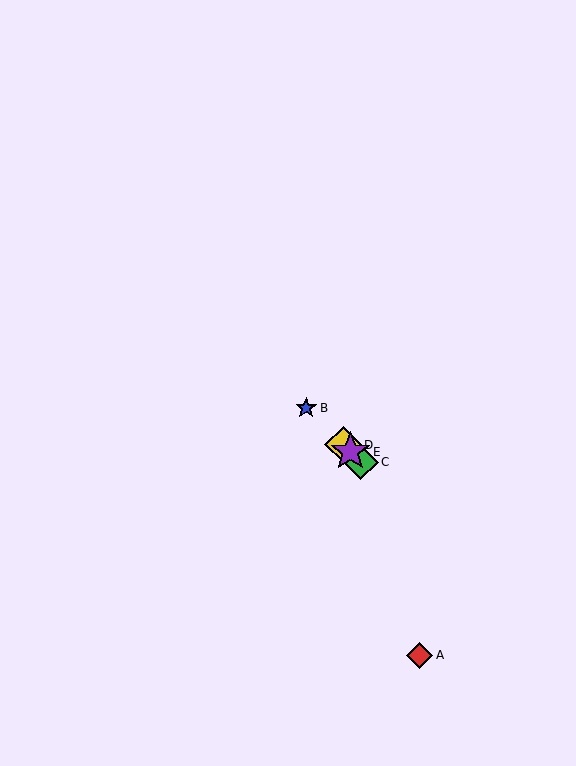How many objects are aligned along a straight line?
4 objects (B, C, D, E) are aligned along a straight line.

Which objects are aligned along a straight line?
Objects B, C, D, E are aligned along a straight line.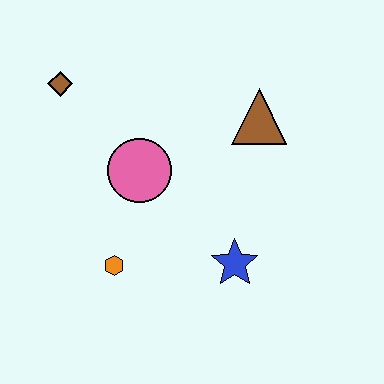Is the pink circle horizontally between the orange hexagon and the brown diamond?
No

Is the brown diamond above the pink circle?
Yes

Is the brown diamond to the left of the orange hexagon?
Yes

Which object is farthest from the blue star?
The brown diamond is farthest from the blue star.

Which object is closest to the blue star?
The orange hexagon is closest to the blue star.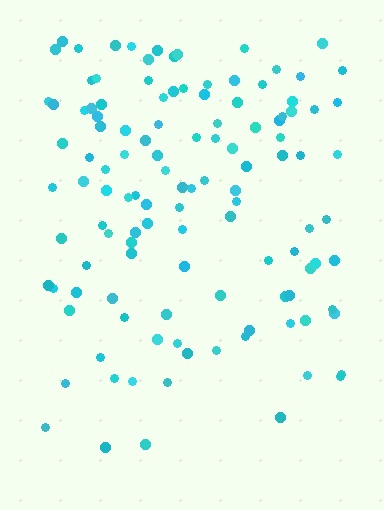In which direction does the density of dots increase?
From bottom to top, with the top side densest.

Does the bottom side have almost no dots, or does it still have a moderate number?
Still a moderate number, just noticeably fewer than the top.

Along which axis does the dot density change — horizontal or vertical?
Vertical.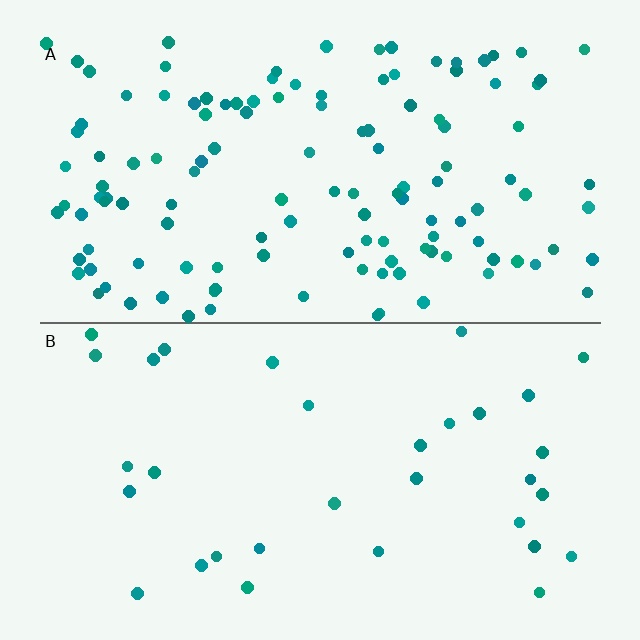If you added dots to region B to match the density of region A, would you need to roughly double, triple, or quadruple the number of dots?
Approximately quadruple.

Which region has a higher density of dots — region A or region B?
A (the top).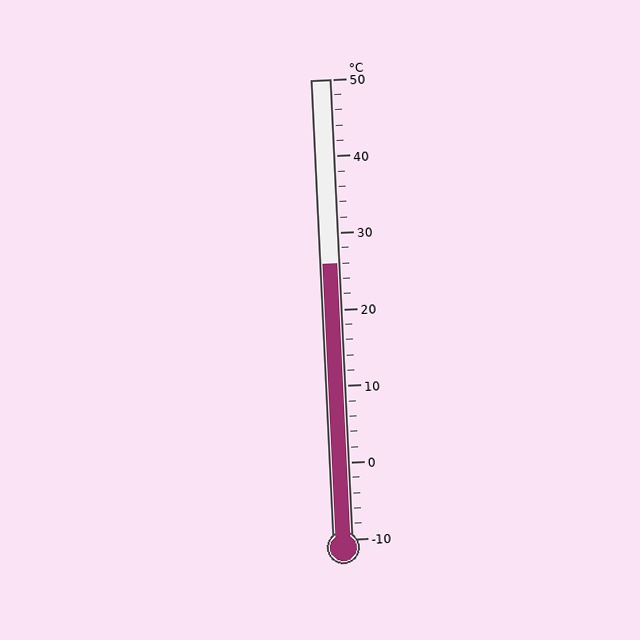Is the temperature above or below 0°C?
The temperature is above 0°C.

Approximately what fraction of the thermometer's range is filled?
The thermometer is filled to approximately 60% of its range.